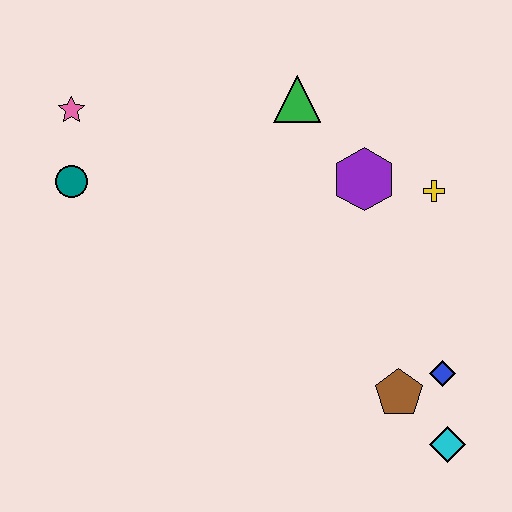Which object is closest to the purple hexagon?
The yellow cross is closest to the purple hexagon.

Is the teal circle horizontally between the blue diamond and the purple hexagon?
No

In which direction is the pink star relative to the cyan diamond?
The pink star is to the left of the cyan diamond.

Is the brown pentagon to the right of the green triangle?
Yes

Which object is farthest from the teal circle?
The cyan diamond is farthest from the teal circle.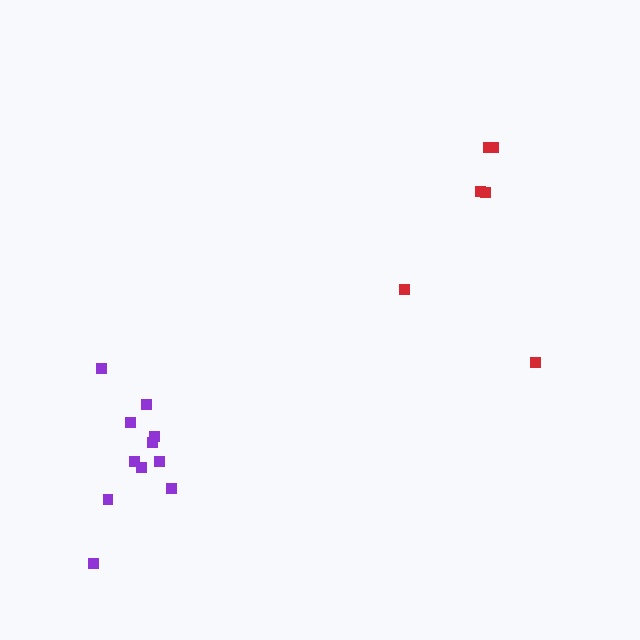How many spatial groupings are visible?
There are 2 spatial groupings.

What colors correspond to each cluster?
The clusters are colored: red, purple.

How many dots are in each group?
Group 1: 6 dots, Group 2: 11 dots (17 total).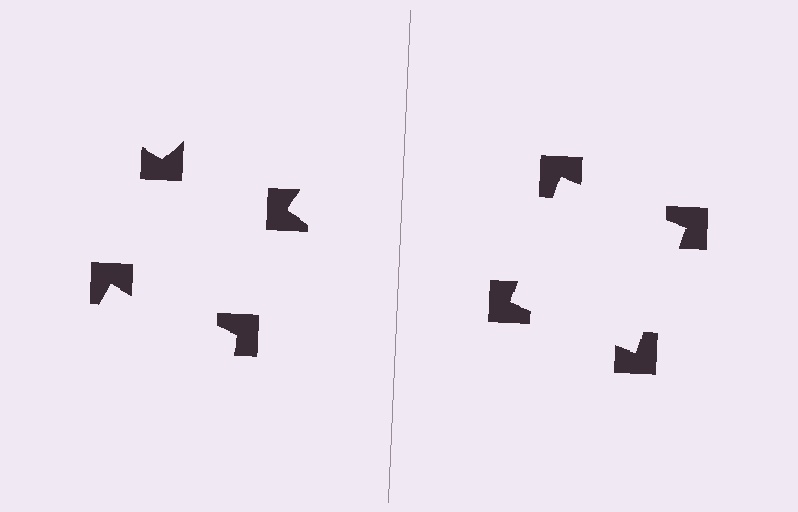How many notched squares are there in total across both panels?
8 — 4 on each side.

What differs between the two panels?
The notched squares are positioned identically on both sides; only the wedge orientations differ. On the right they align to a square; on the left they are misaligned.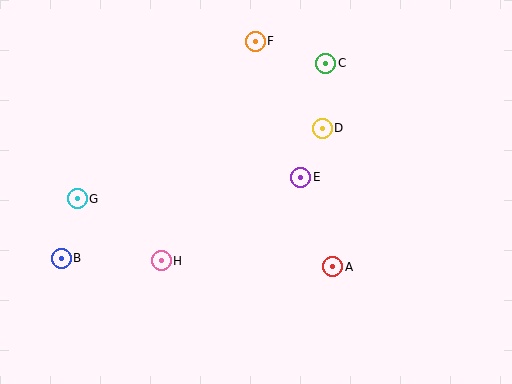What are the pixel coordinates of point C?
Point C is at (326, 63).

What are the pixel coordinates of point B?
Point B is at (61, 258).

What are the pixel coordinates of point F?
Point F is at (255, 41).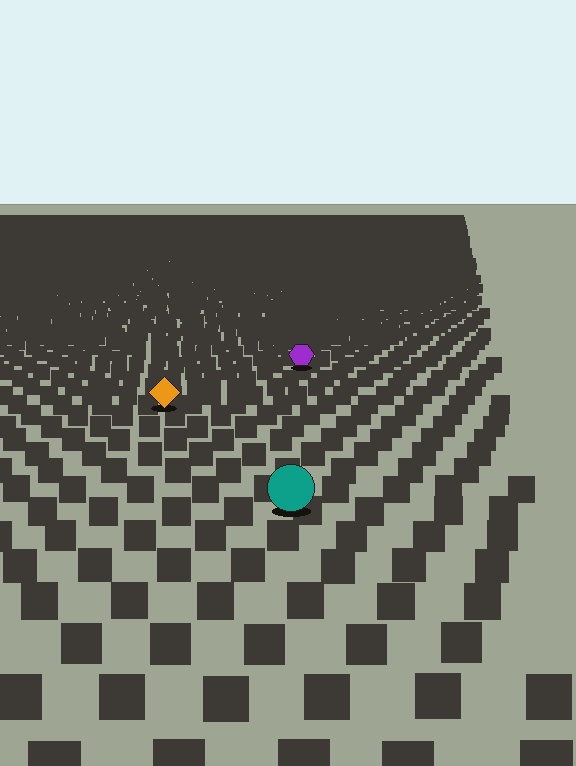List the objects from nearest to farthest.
From nearest to farthest: the teal circle, the orange diamond, the purple hexagon.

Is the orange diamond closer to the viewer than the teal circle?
No. The teal circle is closer — you can tell from the texture gradient: the ground texture is coarser near it.